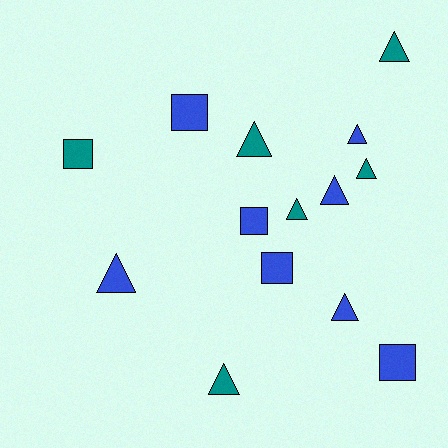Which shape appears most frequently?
Triangle, with 9 objects.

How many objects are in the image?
There are 14 objects.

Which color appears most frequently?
Blue, with 8 objects.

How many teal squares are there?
There is 1 teal square.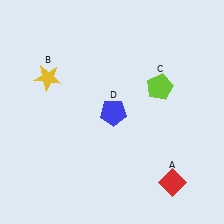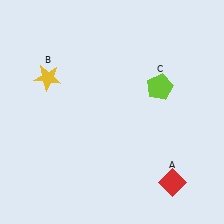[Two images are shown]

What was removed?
The blue pentagon (D) was removed in Image 2.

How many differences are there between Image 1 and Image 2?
There is 1 difference between the two images.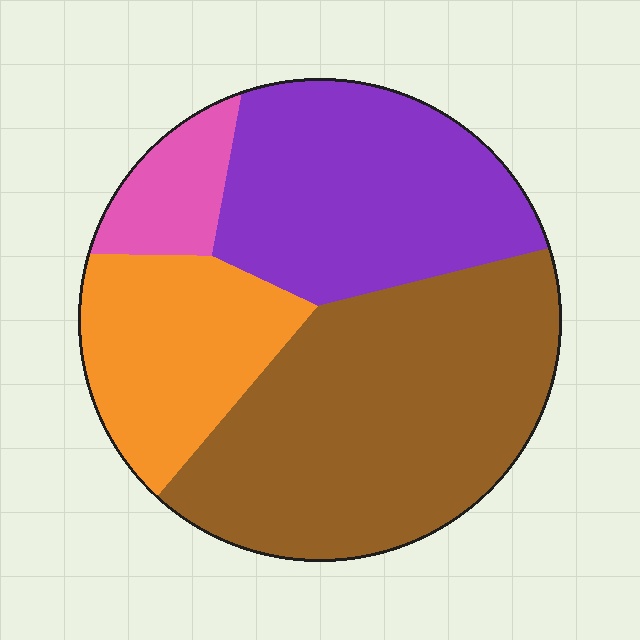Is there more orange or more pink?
Orange.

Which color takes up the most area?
Brown, at roughly 45%.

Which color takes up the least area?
Pink, at roughly 10%.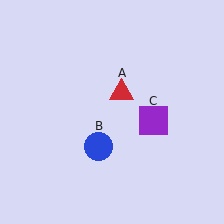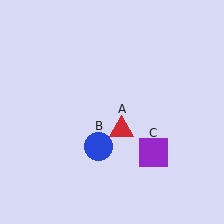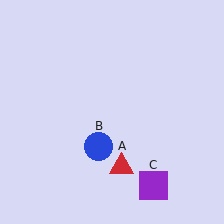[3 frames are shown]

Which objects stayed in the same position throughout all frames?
Blue circle (object B) remained stationary.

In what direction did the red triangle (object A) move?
The red triangle (object A) moved down.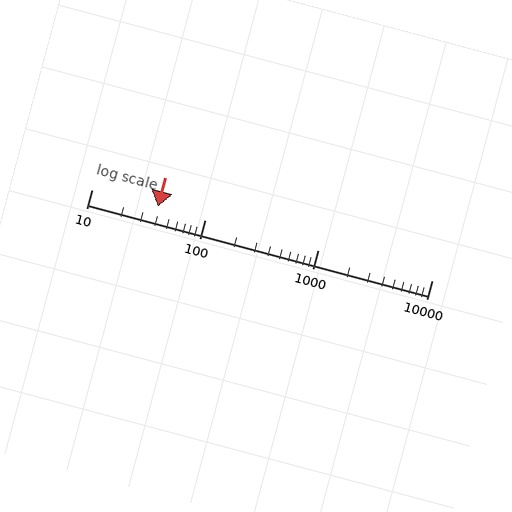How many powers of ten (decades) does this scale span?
The scale spans 3 decades, from 10 to 10000.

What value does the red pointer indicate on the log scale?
The pointer indicates approximately 38.